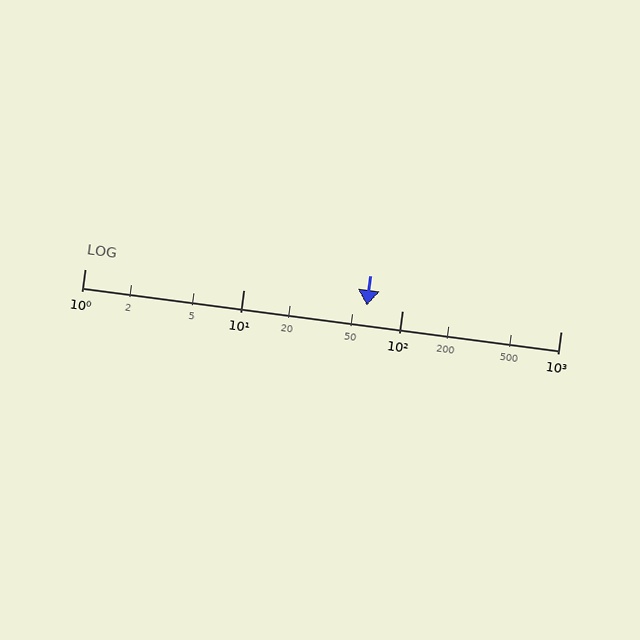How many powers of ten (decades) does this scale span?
The scale spans 3 decades, from 1 to 1000.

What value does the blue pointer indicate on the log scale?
The pointer indicates approximately 60.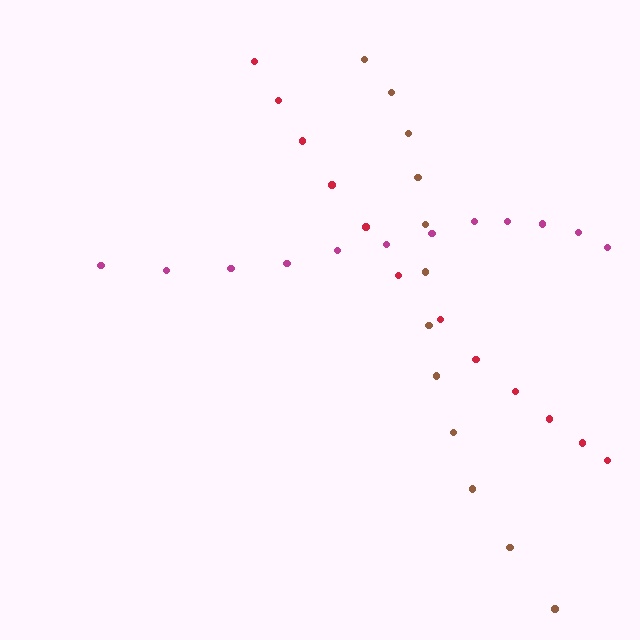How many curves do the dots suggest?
There are 3 distinct paths.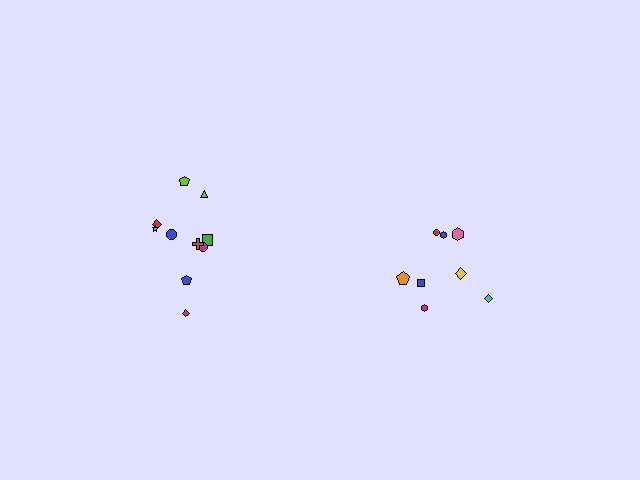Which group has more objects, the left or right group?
The left group.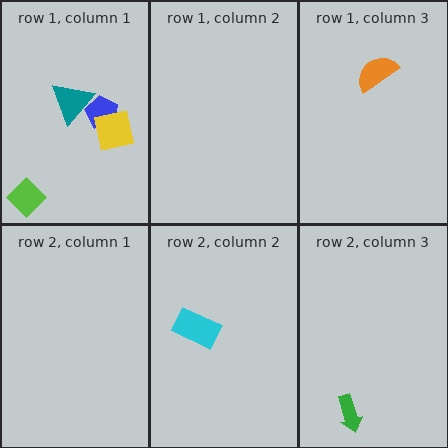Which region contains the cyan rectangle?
The row 2, column 2 region.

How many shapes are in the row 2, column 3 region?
1.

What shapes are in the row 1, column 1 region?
The teal triangle, the blue pentagon, the lime diamond, the yellow square.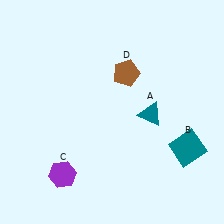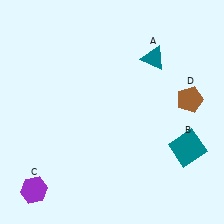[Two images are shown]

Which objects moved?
The objects that moved are: the teal triangle (A), the purple hexagon (C), the brown pentagon (D).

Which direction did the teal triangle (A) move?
The teal triangle (A) moved up.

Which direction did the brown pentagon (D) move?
The brown pentagon (D) moved right.